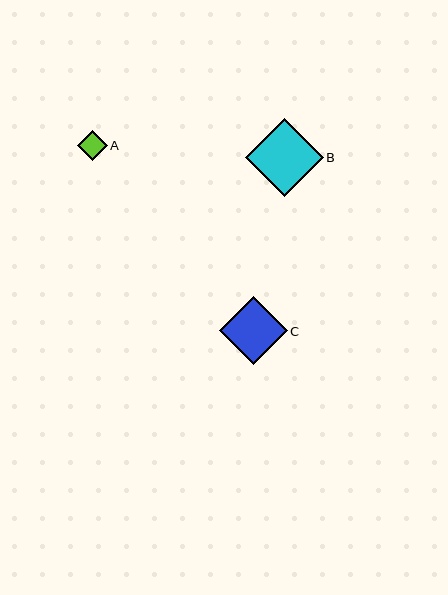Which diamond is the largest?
Diamond B is the largest with a size of approximately 78 pixels.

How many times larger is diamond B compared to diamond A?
Diamond B is approximately 2.6 times the size of diamond A.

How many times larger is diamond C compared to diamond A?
Diamond C is approximately 2.3 times the size of diamond A.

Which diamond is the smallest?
Diamond A is the smallest with a size of approximately 29 pixels.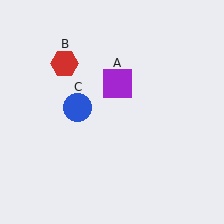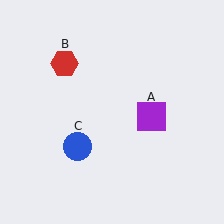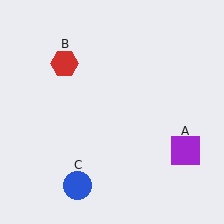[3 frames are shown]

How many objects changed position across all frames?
2 objects changed position: purple square (object A), blue circle (object C).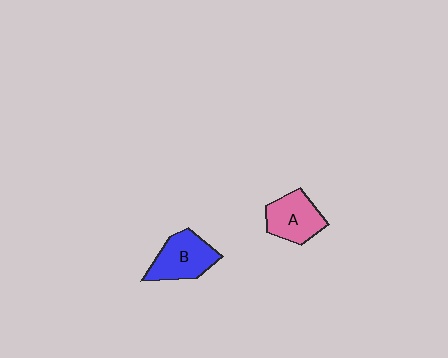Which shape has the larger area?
Shape B (blue).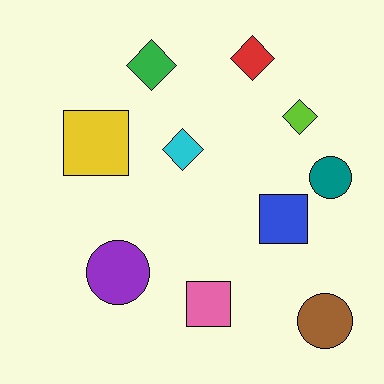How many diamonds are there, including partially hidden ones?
There are 4 diamonds.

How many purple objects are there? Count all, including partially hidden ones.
There is 1 purple object.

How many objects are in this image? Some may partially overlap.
There are 10 objects.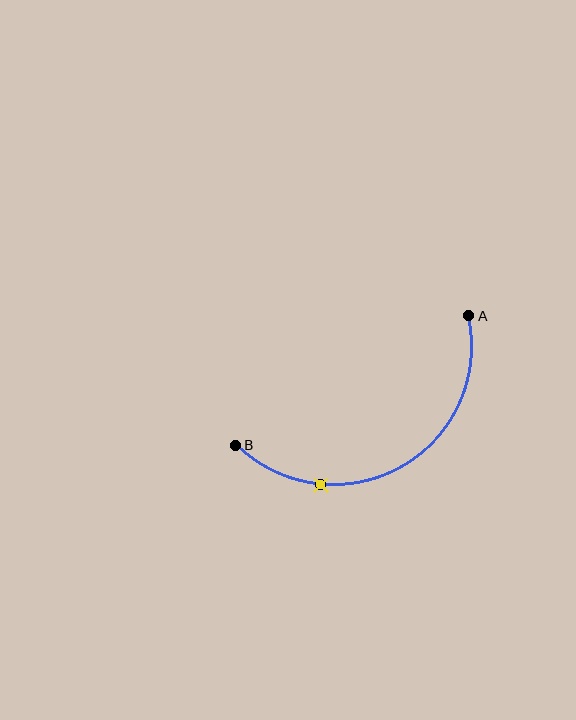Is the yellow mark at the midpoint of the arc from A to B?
No. The yellow mark lies on the arc but is closer to endpoint B. The arc midpoint would be at the point on the curve equidistant along the arc from both A and B.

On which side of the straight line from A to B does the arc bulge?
The arc bulges below the straight line connecting A and B.